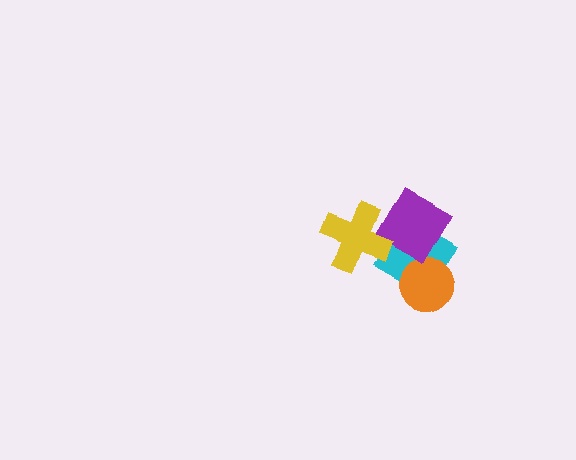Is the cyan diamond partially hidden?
Yes, it is partially covered by another shape.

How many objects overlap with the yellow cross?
1 object overlaps with the yellow cross.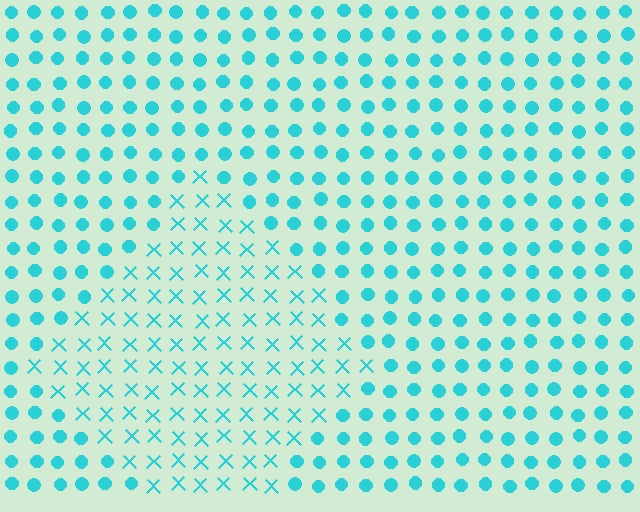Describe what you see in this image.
The image is filled with small cyan elements arranged in a uniform grid. A diamond-shaped region contains X marks, while the surrounding area contains circles. The boundary is defined purely by the change in element shape.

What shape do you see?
I see a diamond.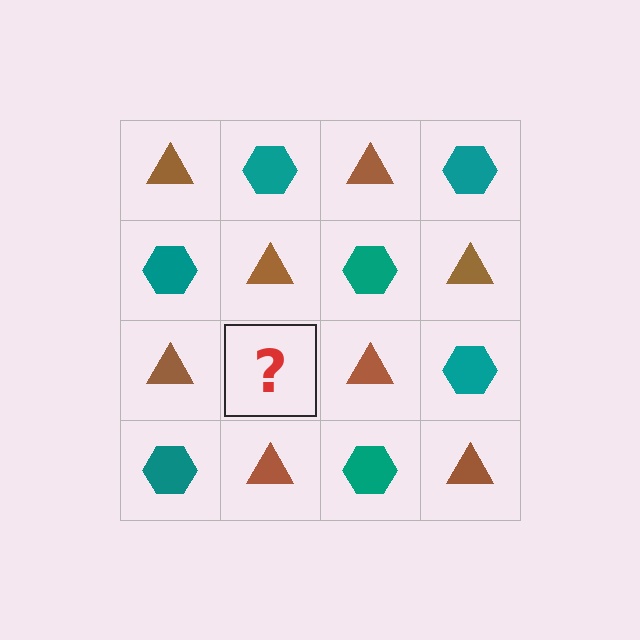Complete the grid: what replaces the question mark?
The question mark should be replaced with a teal hexagon.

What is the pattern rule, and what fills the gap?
The rule is that it alternates brown triangle and teal hexagon in a checkerboard pattern. The gap should be filled with a teal hexagon.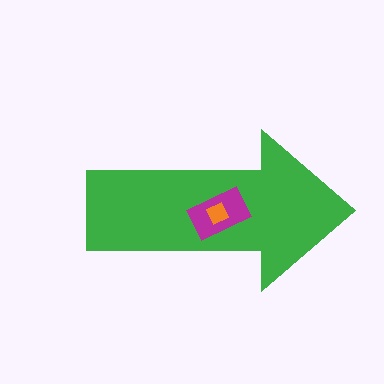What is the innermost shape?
The orange diamond.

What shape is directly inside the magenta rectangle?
The orange diamond.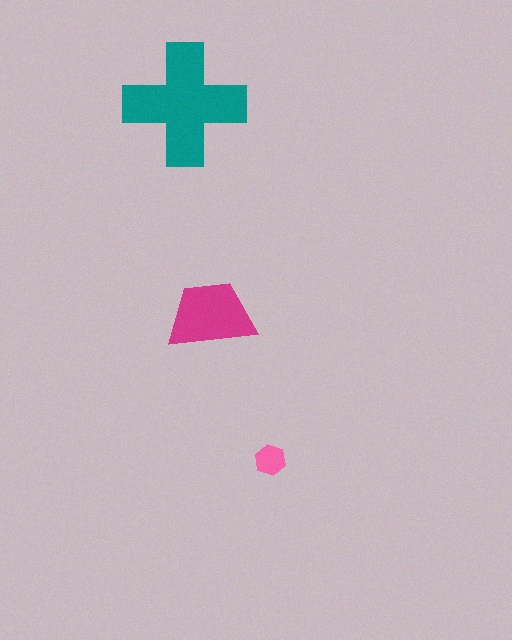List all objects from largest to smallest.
The teal cross, the magenta trapezoid, the pink hexagon.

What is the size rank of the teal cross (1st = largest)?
1st.